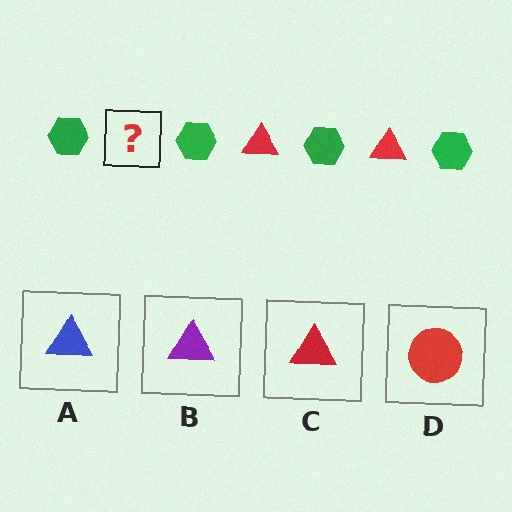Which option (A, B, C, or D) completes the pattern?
C.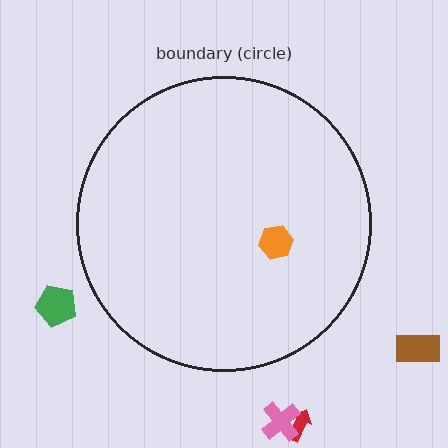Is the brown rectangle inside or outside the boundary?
Outside.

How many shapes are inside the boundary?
1 inside, 4 outside.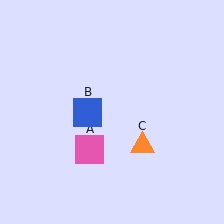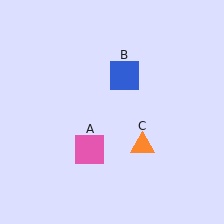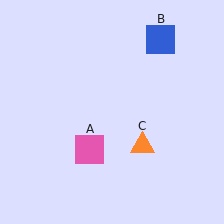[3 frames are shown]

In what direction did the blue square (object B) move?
The blue square (object B) moved up and to the right.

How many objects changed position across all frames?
1 object changed position: blue square (object B).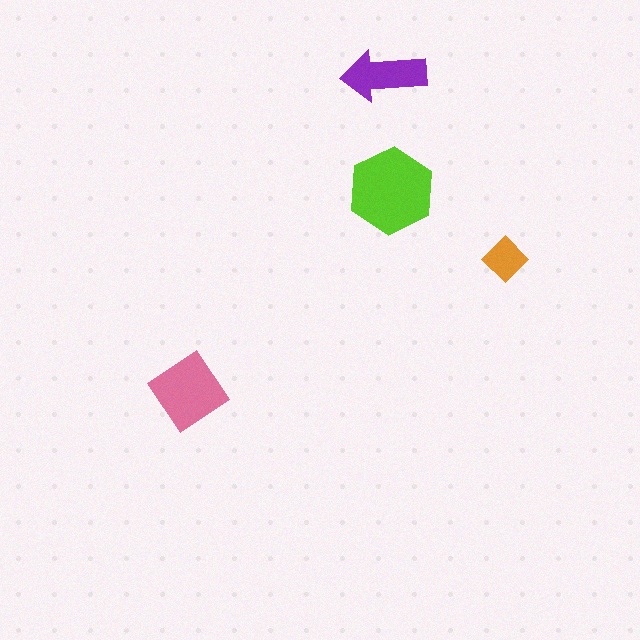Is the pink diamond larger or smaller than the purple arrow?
Larger.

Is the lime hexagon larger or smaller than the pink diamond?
Larger.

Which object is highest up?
The purple arrow is topmost.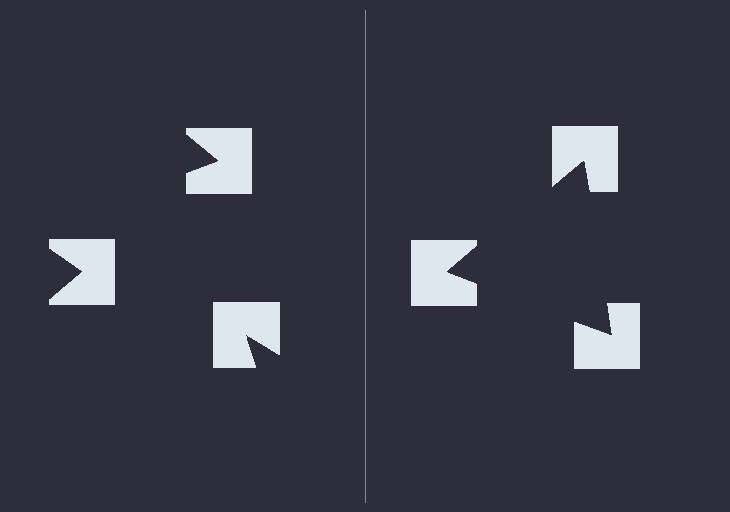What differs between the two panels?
The notched squares are positioned identically on both sides; only the wedge orientations differ. On the right they align to a triangle; on the left they are misaligned.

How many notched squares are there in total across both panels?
6 — 3 on each side.